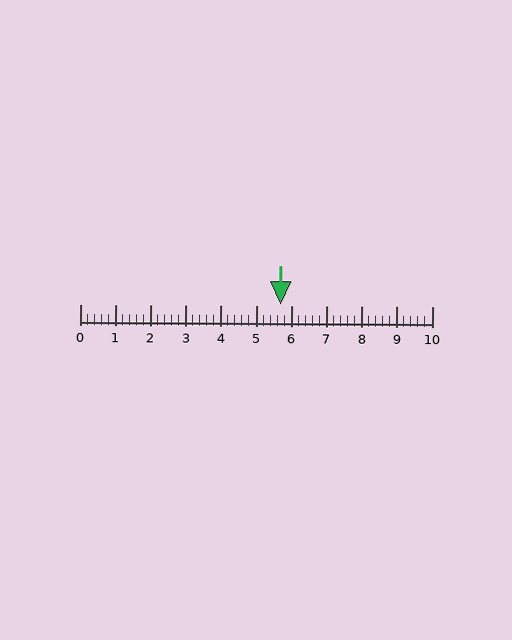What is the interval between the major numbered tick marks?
The major tick marks are spaced 1 units apart.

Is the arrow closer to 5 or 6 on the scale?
The arrow is closer to 6.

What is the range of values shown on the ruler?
The ruler shows values from 0 to 10.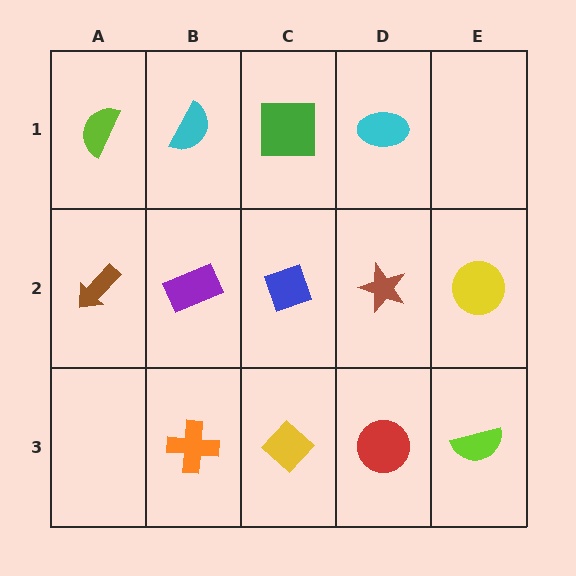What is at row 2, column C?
A blue diamond.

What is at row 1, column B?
A cyan semicircle.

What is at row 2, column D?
A brown star.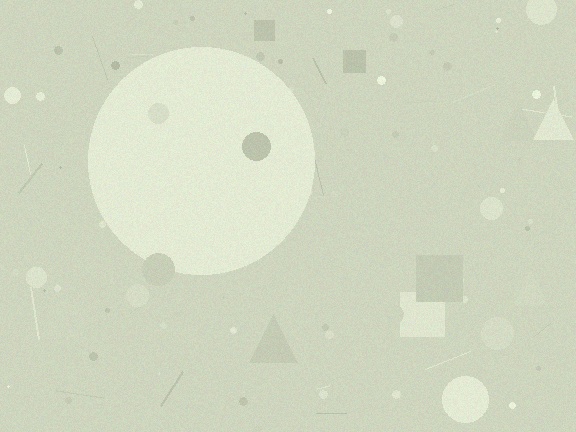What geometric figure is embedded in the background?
A circle is embedded in the background.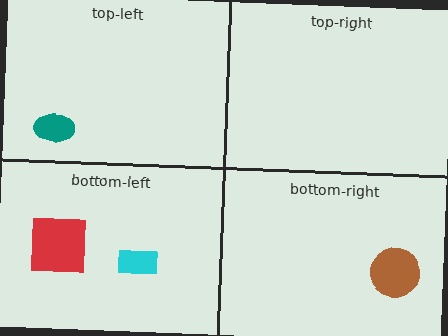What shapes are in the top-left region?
The teal ellipse.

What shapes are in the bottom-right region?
The brown circle.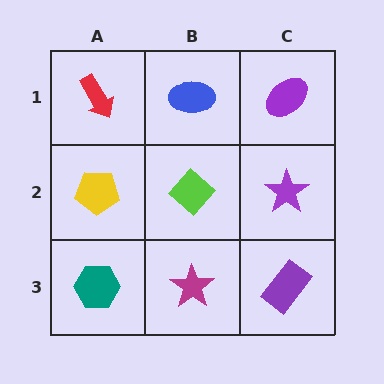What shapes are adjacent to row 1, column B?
A lime diamond (row 2, column B), a red arrow (row 1, column A), a purple ellipse (row 1, column C).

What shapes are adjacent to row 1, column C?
A purple star (row 2, column C), a blue ellipse (row 1, column B).